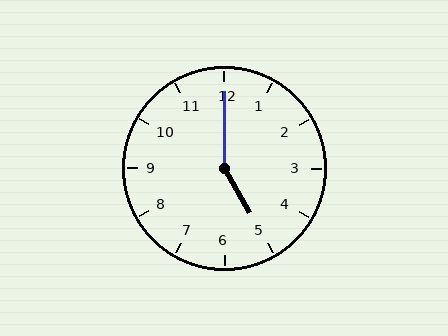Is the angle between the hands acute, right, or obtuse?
It is obtuse.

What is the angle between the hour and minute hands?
Approximately 150 degrees.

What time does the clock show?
5:00.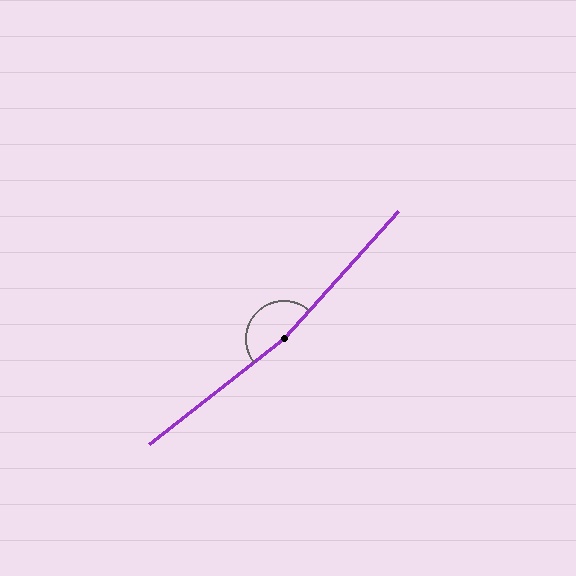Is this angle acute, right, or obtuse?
It is obtuse.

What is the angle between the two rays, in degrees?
Approximately 170 degrees.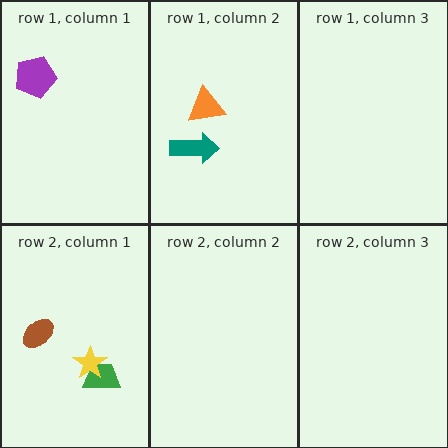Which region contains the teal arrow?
The row 1, column 2 region.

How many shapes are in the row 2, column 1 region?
3.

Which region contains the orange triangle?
The row 1, column 2 region.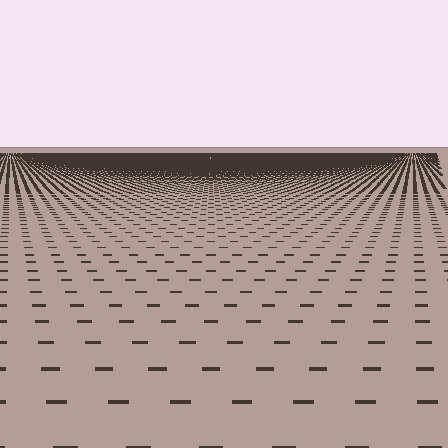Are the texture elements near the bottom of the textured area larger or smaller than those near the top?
Larger. Near the bottom, elements are closer to the viewer and appear at a bigger on-screen size.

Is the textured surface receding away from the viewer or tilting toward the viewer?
The surface is receding away from the viewer. Texture elements get smaller and denser toward the top.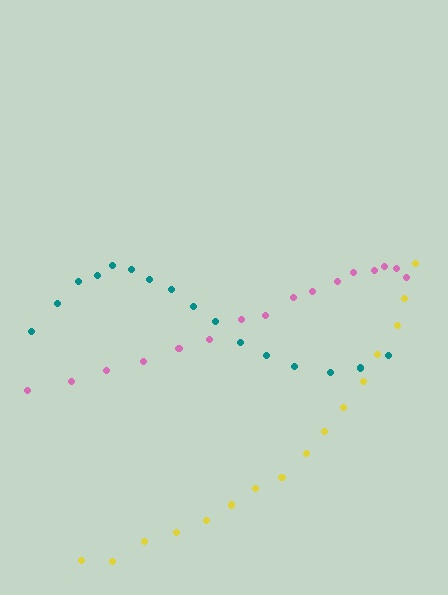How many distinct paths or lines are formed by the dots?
There are 3 distinct paths.